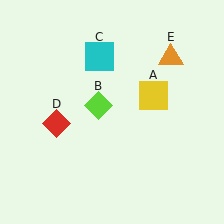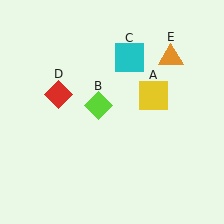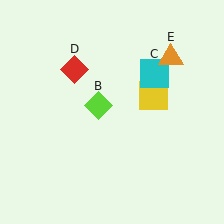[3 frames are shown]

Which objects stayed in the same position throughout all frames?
Yellow square (object A) and lime diamond (object B) and orange triangle (object E) remained stationary.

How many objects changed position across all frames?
2 objects changed position: cyan square (object C), red diamond (object D).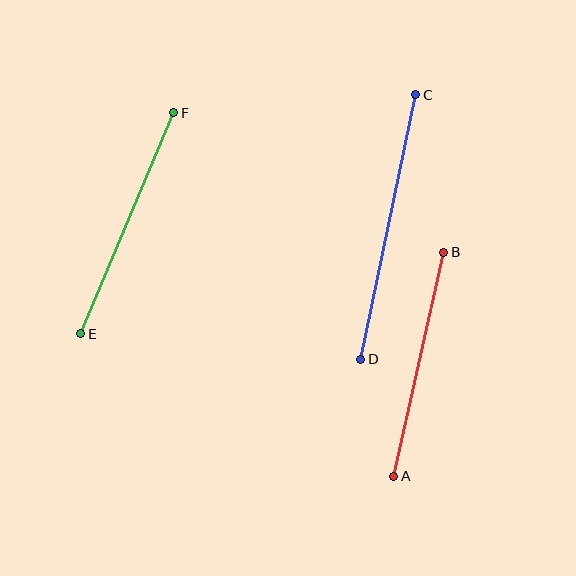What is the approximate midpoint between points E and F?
The midpoint is at approximately (127, 223) pixels.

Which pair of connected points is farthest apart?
Points C and D are farthest apart.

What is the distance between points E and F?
The distance is approximately 240 pixels.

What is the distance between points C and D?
The distance is approximately 270 pixels.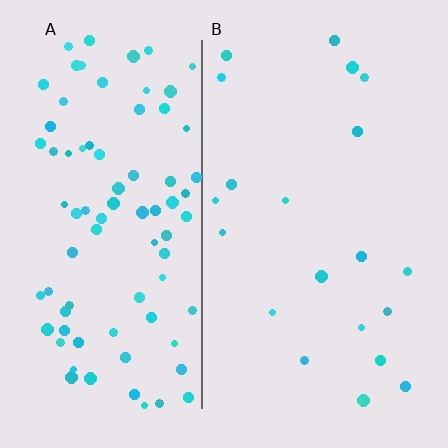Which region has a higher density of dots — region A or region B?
A (the left).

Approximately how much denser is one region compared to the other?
Approximately 4.1× — region A over region B.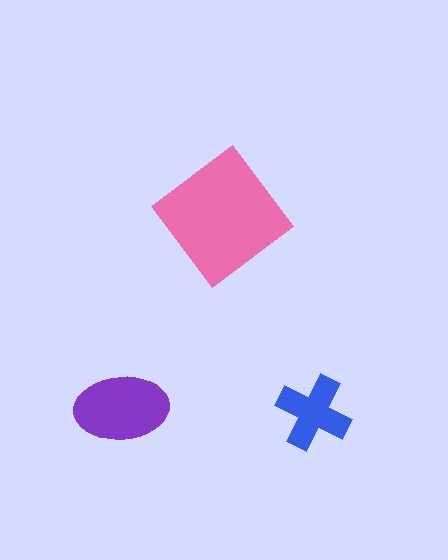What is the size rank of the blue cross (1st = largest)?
3rd.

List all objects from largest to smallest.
The pink diamond, the purple ellipse, the blue cross.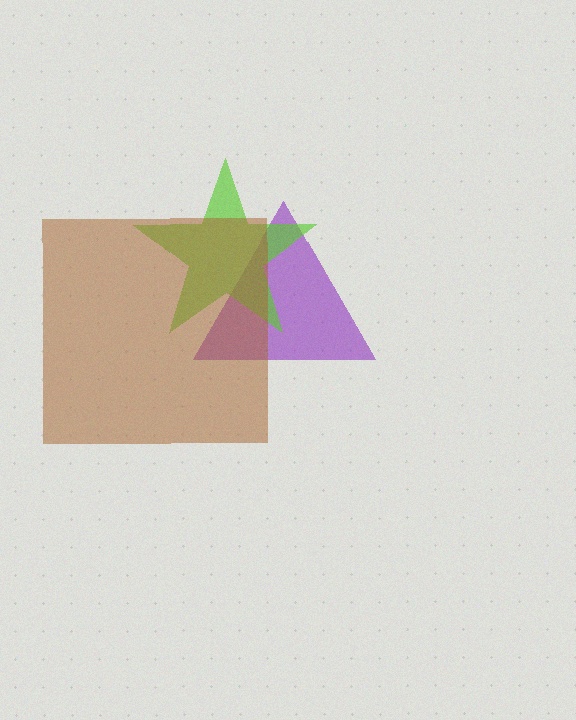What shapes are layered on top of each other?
The layered shapes are: a purple triangle, a lime star, a brown square.